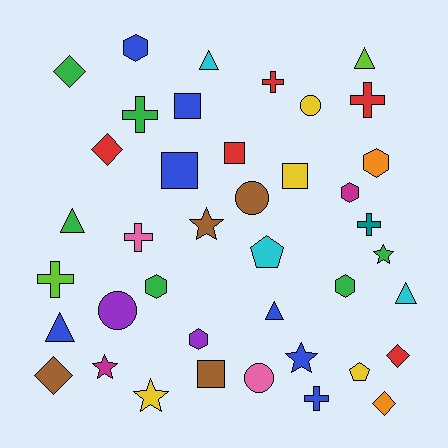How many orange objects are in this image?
There are 2 orange objects.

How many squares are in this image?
There are 5 squares.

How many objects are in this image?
There are 40 objects.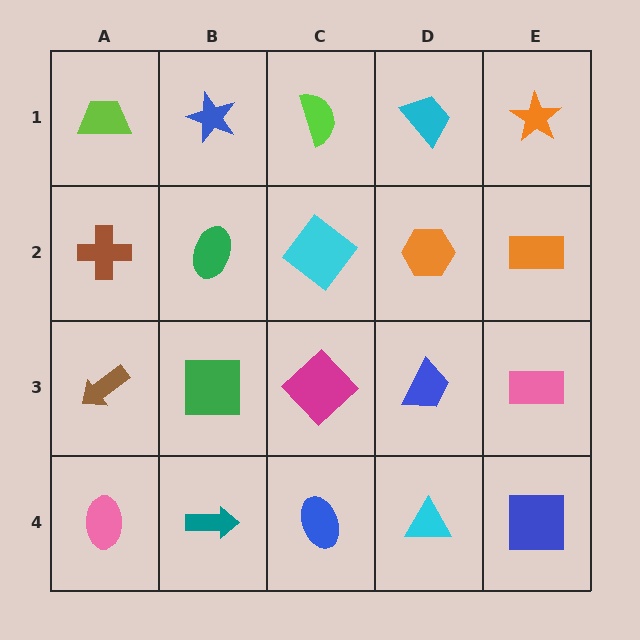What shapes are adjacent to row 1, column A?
A brown cross (row 2, column A), a blue star (row 1, column B).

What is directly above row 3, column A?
A brown cross.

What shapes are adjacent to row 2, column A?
A lime trapezoid (row 1, column A), a brown arrow (row 3, column A), a green ellipse (row 2, column B).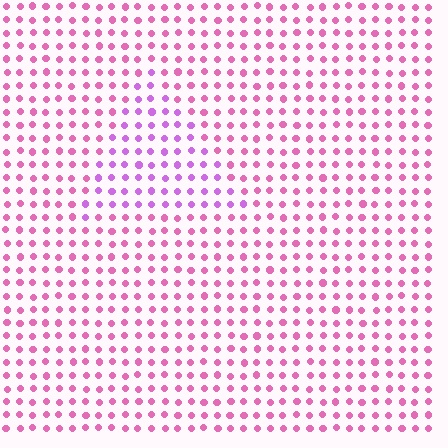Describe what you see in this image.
The image is filled with small pink elements in a uniform arrangement. A triangle-shaped region is visible where the elements are tinted to a slightly different hue, forming a subtle color boundary.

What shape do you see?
I see a triangle.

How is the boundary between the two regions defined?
The boundary is defined purely by a slight shift in hue (about 33 degrees). Spacing, size, and orientation are identical on both sides.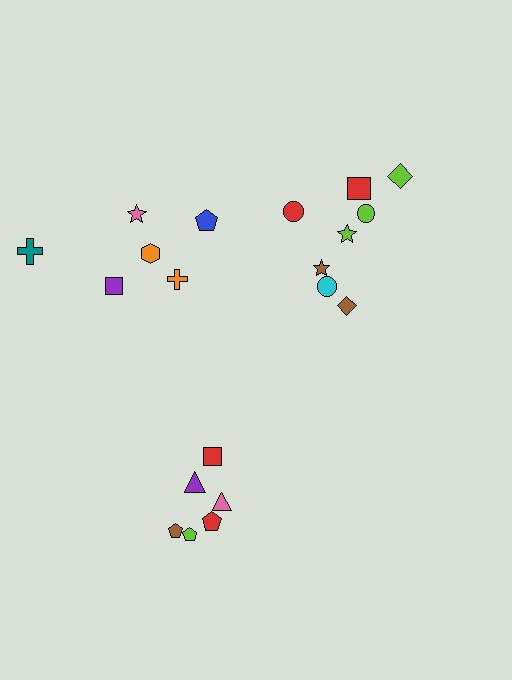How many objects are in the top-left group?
There are 6 objects.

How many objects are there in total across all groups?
There are 20 objects.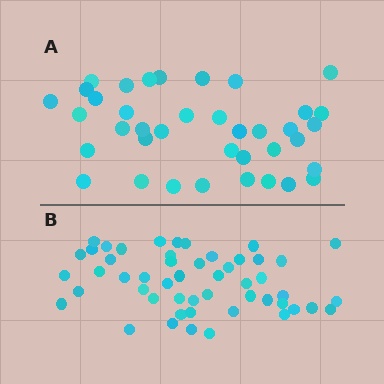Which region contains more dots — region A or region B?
Region B (the bottom region) has more dots.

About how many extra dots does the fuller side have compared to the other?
Region B has approximately 15 more dots than region A.